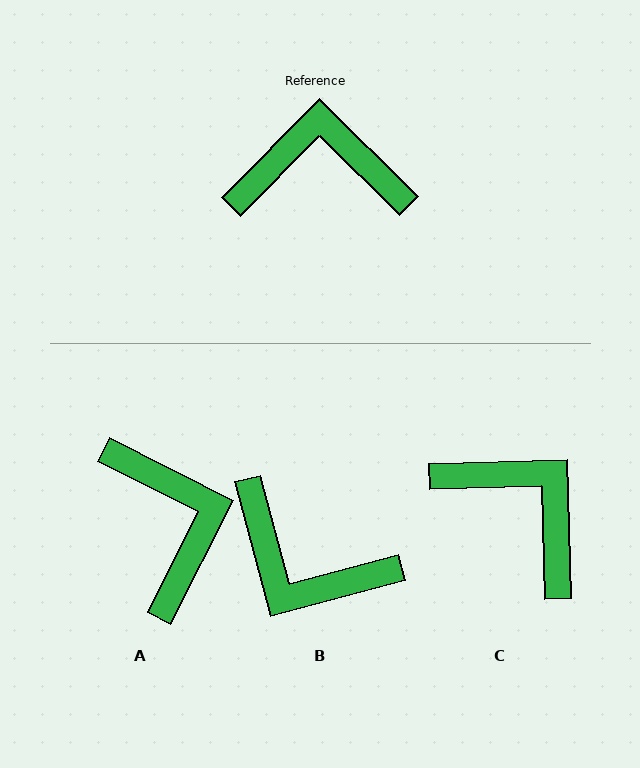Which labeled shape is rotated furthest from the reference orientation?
B, about 150 degrees away.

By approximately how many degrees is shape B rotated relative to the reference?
Approximately 150 degrees counter-clockwise.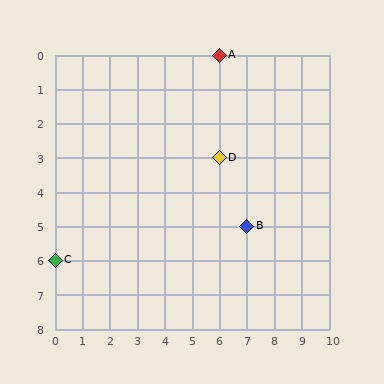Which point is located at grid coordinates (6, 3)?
Point D is at (6, 3).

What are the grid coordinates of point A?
Point A is at grid coordinates (6, 0).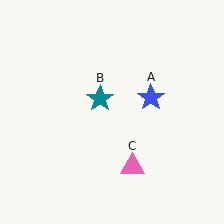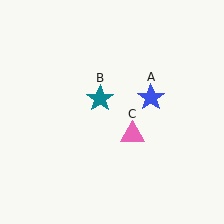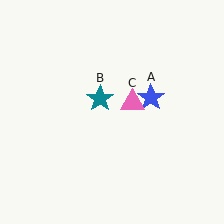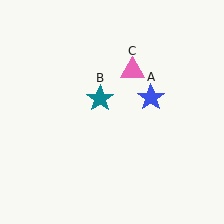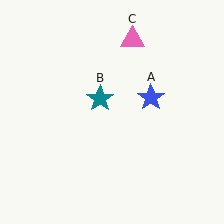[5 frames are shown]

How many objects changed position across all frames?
1 object changed position: pink triangle (object C).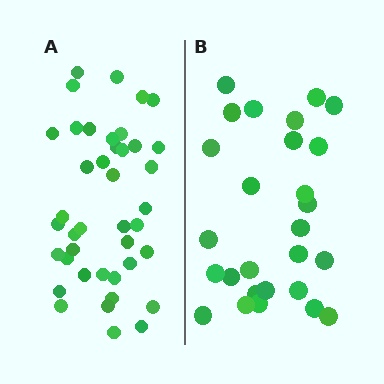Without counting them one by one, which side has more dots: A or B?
Region A (the left region) has more dots.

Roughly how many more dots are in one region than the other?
Region A has approximately 15 more dots than region B.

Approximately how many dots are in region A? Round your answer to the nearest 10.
About 40 dots. (The exact count is 41, which rounds to 40.)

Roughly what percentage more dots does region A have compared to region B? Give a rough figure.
About 50% more.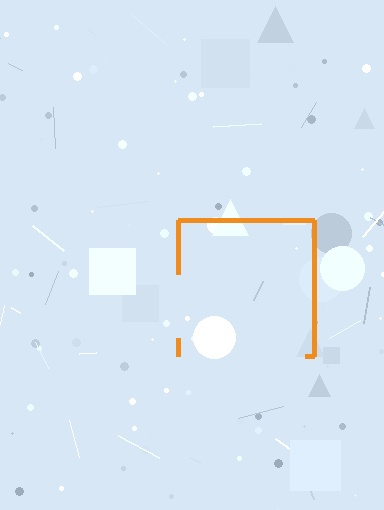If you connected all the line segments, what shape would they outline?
They would outline a square.